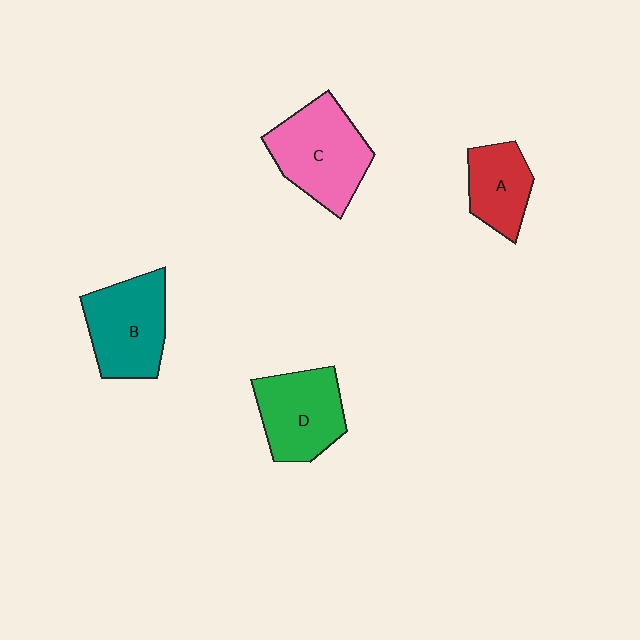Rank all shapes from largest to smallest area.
From largest to smallest: C (pink), B (teal), D (green), A (red).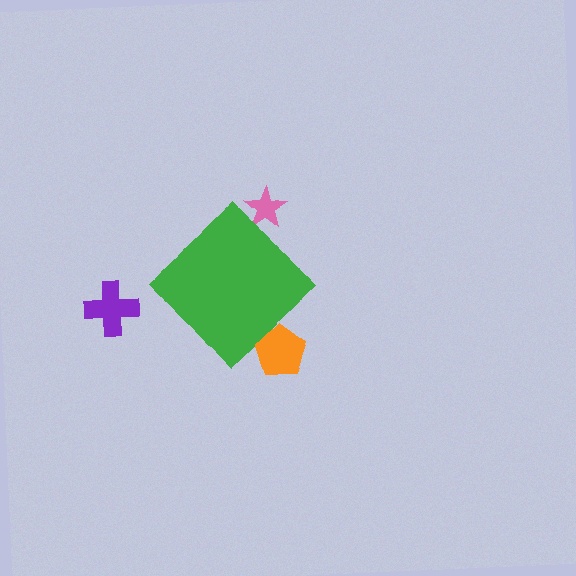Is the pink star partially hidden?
Yes, the pink star is partially hidden behind the green diamond.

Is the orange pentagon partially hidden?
Yes, the orange pentagon is partially hidden behind the green diamond.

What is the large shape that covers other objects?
A green diamond.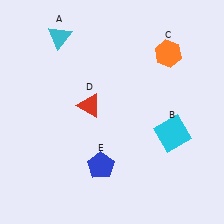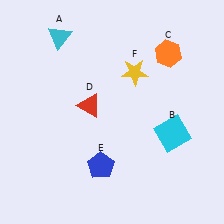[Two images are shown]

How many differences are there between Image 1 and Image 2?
There is 1 difference between the two images.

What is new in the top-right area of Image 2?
A yellow star (F) was added in the top-right area of Image 2.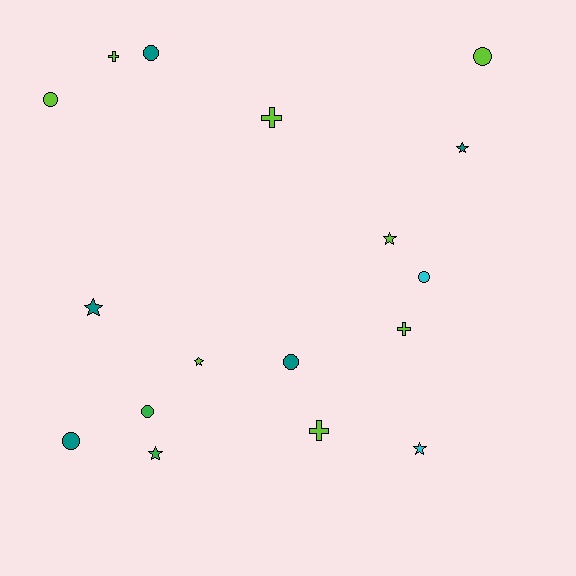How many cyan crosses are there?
There are no cyan crosses.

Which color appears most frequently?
Lime, with 8 objects.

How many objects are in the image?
There are 17 objects.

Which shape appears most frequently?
Circle, with 7 objects.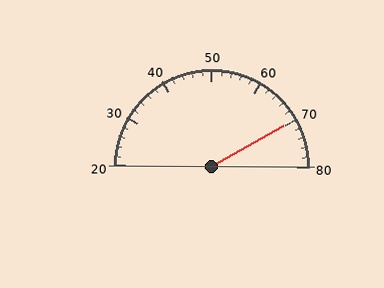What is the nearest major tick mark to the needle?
The nearest major tick mark is 70.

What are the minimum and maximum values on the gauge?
The gauge ranges from 20 to 80.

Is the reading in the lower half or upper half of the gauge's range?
The reading is in the upper half of the range (20 to 80).